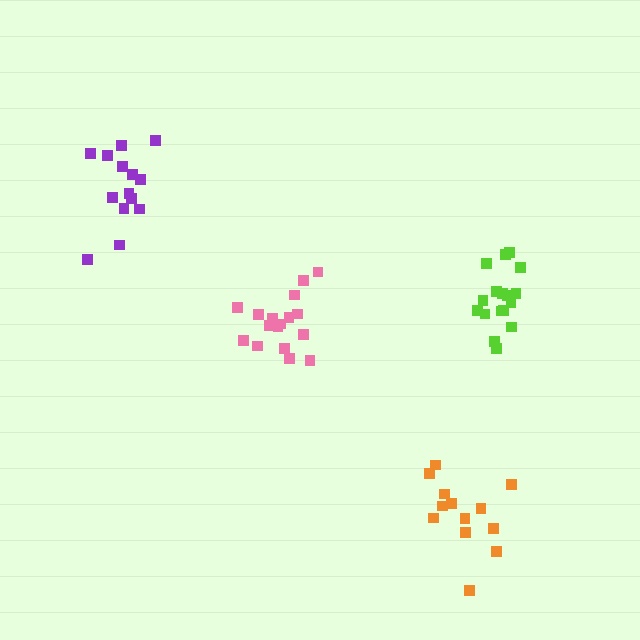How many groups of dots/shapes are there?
There are 4 groups.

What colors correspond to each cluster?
The clusters are colored: lime, pink, orange, purple.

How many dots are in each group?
Group 1: 17 dots, Group 2: 17 dots, Group 3: 13 dots, Group 4: 14 dots (61 total).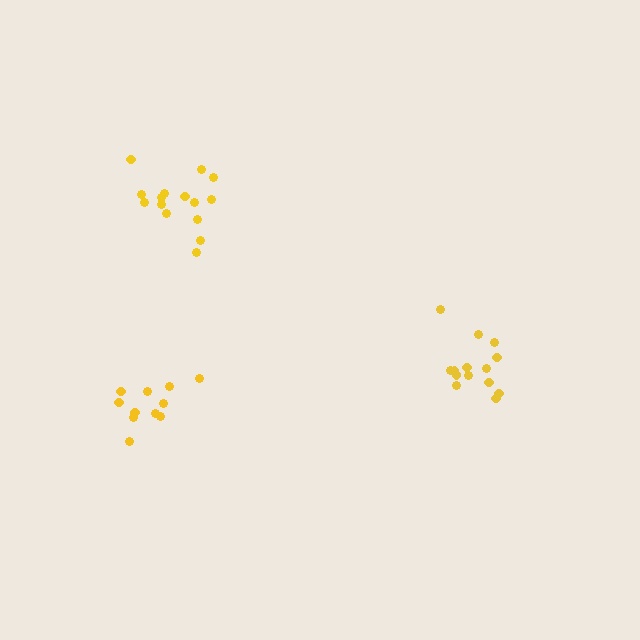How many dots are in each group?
Group 1: 15 dots, Group 2: 14 dots, Group 3: 11 dots (40 total).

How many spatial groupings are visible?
There are 3 spatial groupings.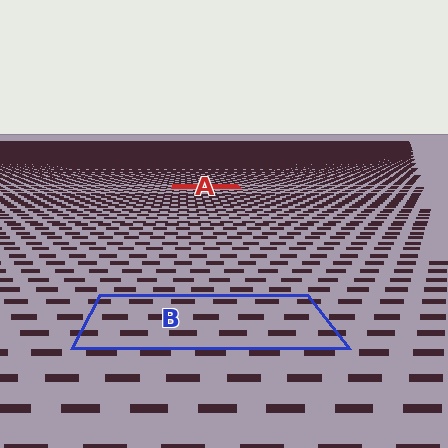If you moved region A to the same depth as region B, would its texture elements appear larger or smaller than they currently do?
They would appear larger. At a closer depth, the same texture elements are projected at a bigger on-screen size.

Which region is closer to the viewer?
Region B is closer. The texture elements there are larger and more spread out.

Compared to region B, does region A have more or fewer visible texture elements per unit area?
Region A has more texture elements per unit area — they are packed more densely because it is farther away.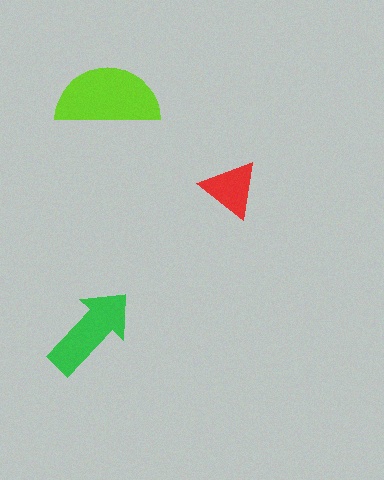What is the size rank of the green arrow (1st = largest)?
2nd.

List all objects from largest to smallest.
The lime semicircle, the green arrow, the red triangle.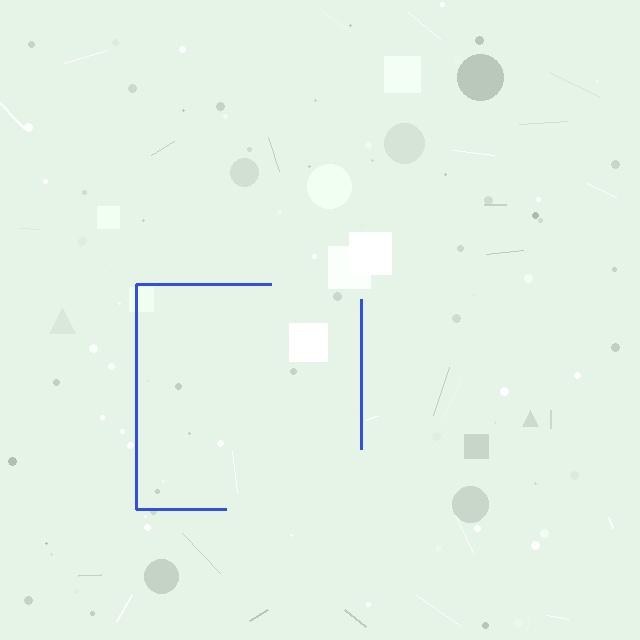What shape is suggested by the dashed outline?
The dashed outline suggests a square.